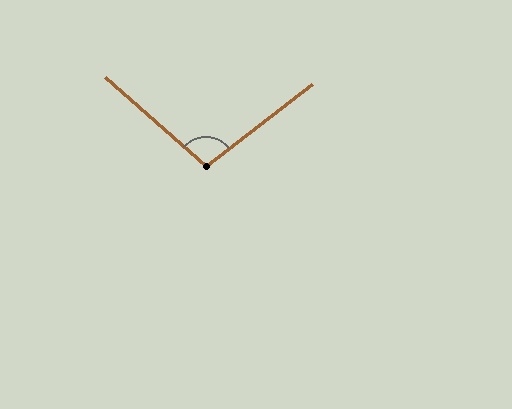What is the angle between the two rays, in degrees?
Approximately 101 degrees.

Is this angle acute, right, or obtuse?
It is obtuse.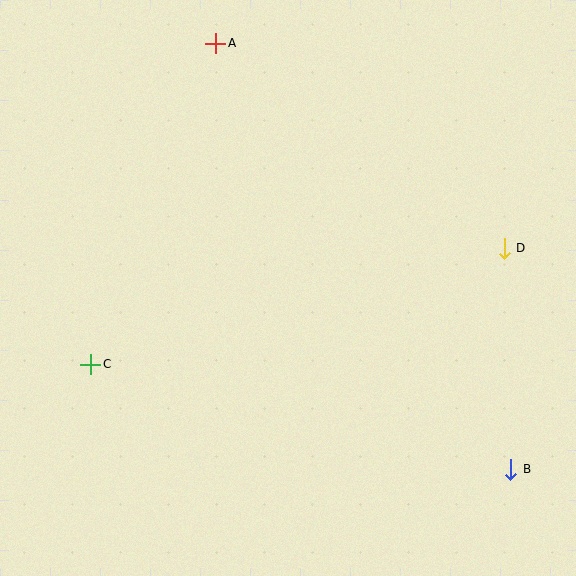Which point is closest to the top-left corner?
Point A is closest to the top-left corner.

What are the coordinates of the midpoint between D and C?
The midpoint between D and C is at (297, 306).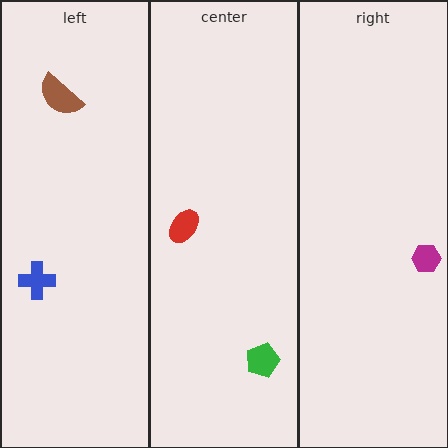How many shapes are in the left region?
2.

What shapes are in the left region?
The brown semicircle, the blue cross.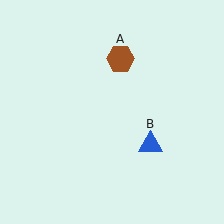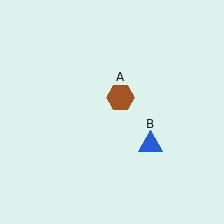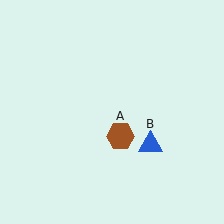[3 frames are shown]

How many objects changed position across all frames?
1 object changed position: brown hexagon (object A).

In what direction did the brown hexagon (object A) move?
The brown hexagon (object A) moved down.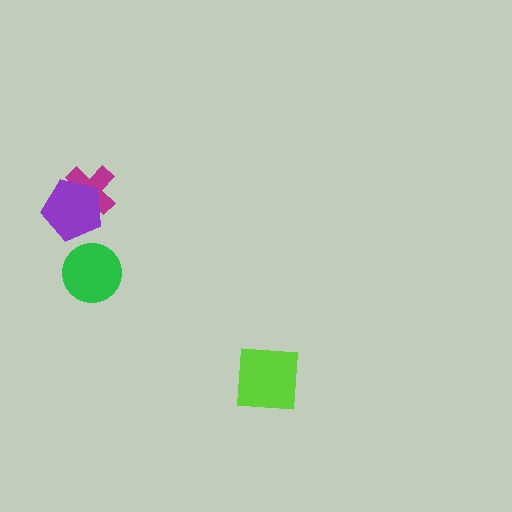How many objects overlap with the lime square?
0 objects overlap with the lime square.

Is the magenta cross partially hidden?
Yes, it is partially covered by another shape.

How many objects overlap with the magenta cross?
1 object overlaps with the magenta cross.